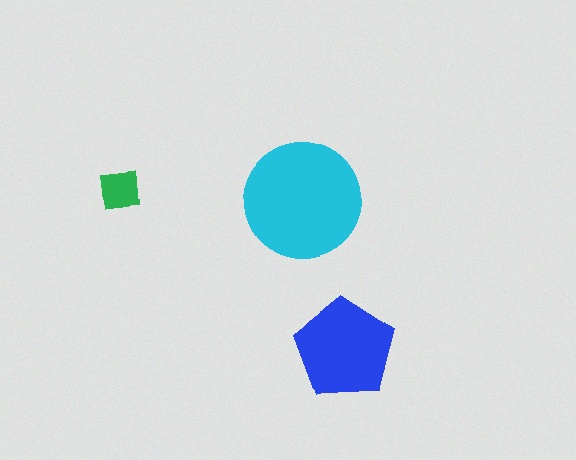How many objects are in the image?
There are 3 objects in the image.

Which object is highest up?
The green square is topmost.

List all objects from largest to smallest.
The cyan circle, the blue pentagon, the green square.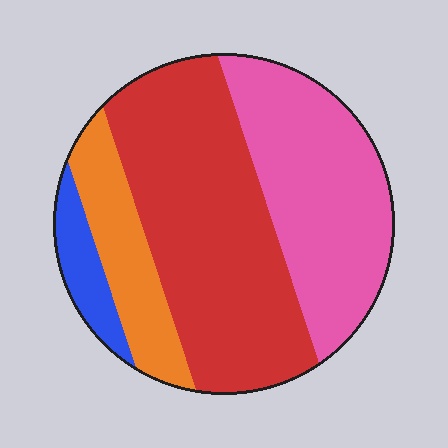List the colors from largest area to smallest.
From largest to smallest: red, pink, orange, blue.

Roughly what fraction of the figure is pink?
Pink takes up between a sixth and a third of the figure.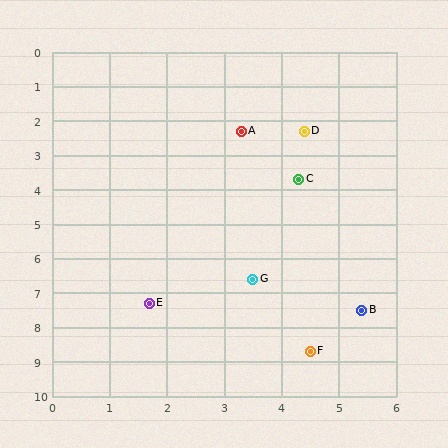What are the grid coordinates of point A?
Point A is at approximately (3.3, 2.3).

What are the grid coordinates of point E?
Point E is at approximately (1.7, 7.3).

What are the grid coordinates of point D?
Point D is at approximately (4.4, 2.3).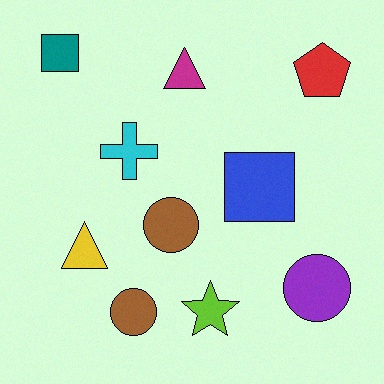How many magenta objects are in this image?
There is 1 magenta object.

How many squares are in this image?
There are 2 squares.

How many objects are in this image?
There are 10 objects.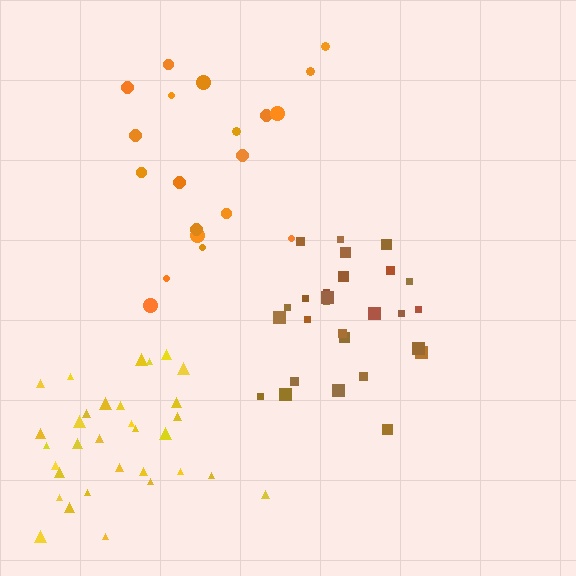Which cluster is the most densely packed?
Brown.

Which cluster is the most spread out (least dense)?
Orange.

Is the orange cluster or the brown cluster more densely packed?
Brown.